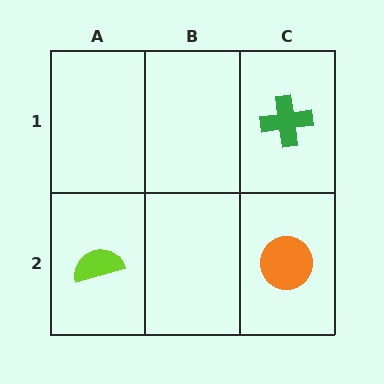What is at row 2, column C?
An orange circle.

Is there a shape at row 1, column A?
No, that cell is empty.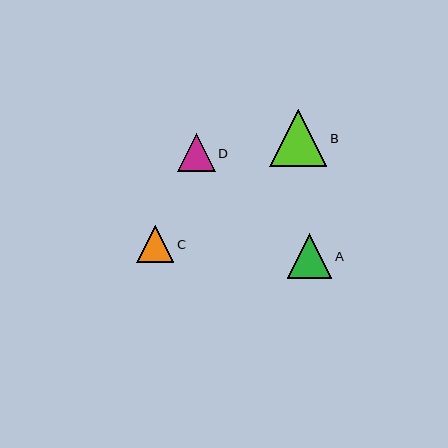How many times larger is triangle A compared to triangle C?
Triangle A is approximately 1.2 times the size of triangle C.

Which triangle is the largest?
Triangle B is the largest with a size of approximately 58 pixels.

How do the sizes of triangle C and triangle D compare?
Triangle C and triangle D are approximately the same size.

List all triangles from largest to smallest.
From largest to smallest: B, A, C, D.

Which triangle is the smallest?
Triangle D is the smallest with a size of approximately 38 pixels.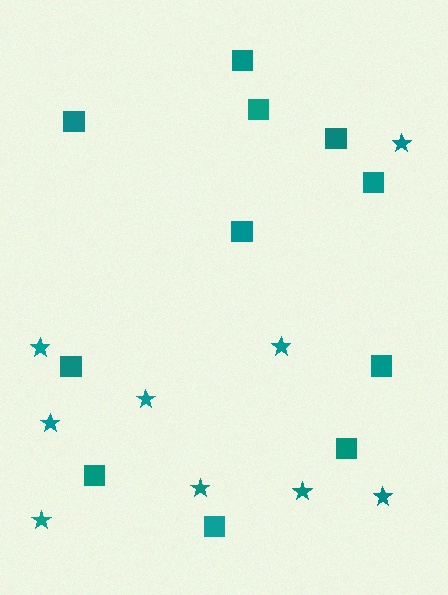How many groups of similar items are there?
There are 2 groups: one group of stars (9) and one group of squares (11).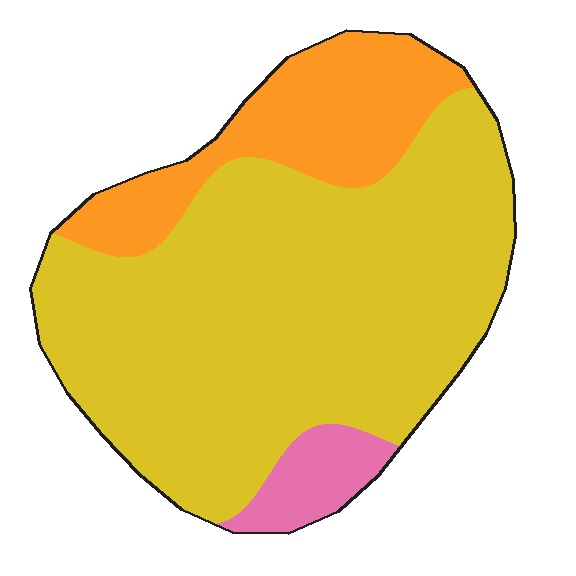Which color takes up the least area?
Pink, at roughly 5%.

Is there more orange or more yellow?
Yellow.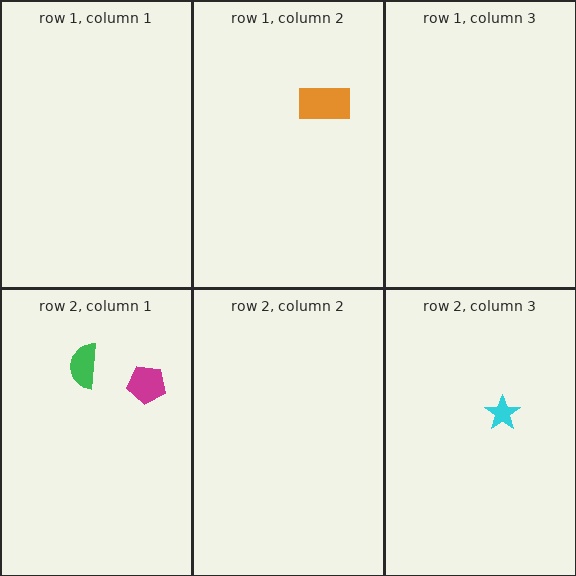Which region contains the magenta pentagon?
The row 2, column 1 region.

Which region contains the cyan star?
The row 2, column 3 region.